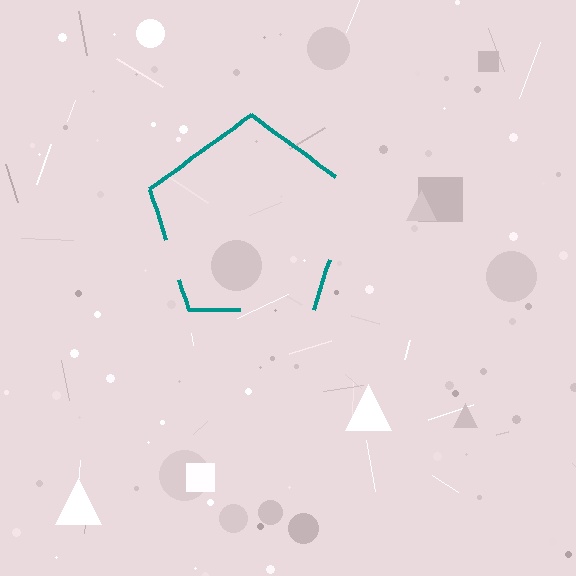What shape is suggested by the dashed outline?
The dashed outline suggests a pentagon.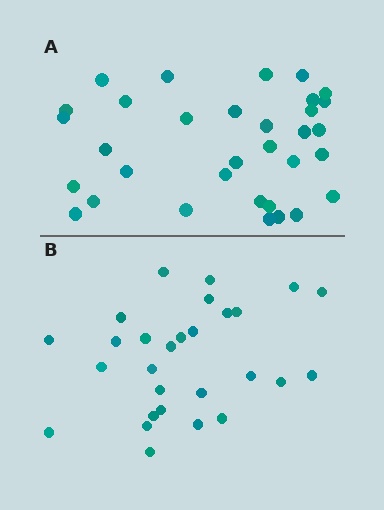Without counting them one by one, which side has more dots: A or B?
Region A (the top region) has more dots.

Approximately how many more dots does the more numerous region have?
Region A has about 5 more dots than region B.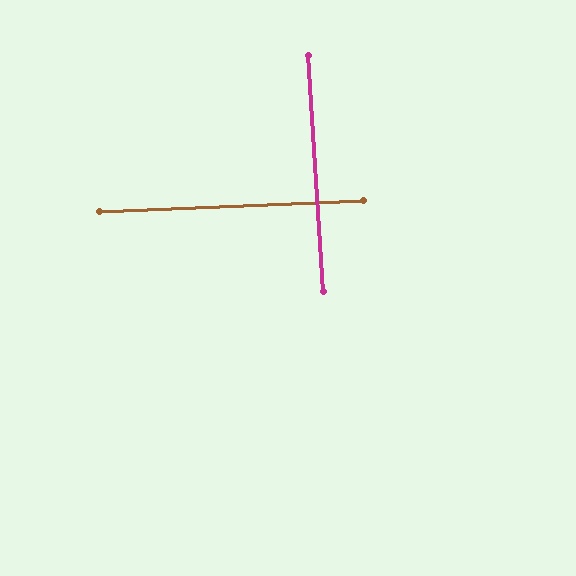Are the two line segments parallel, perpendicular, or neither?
Perpendicular — they meet at approximately 89°.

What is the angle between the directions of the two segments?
Approximately 89 degrees.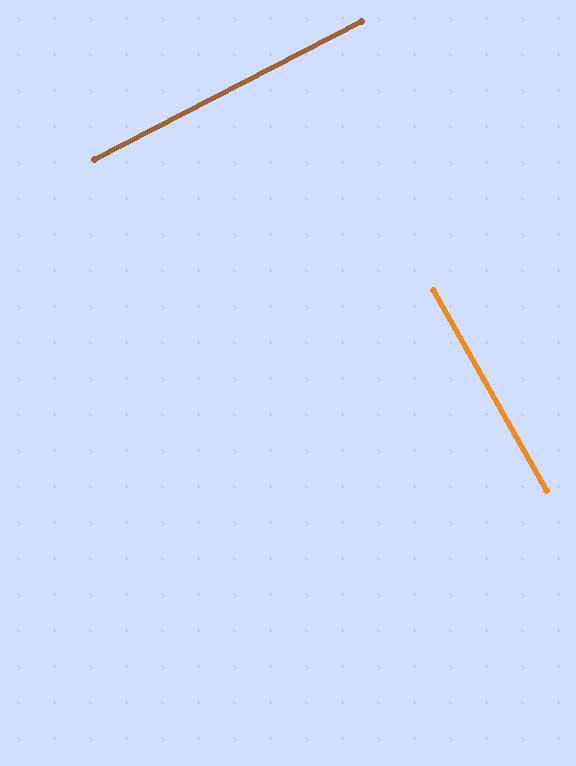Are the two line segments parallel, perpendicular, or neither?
Perpendicular — they meet at approximately 88°.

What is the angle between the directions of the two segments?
Approximately 88 degrees.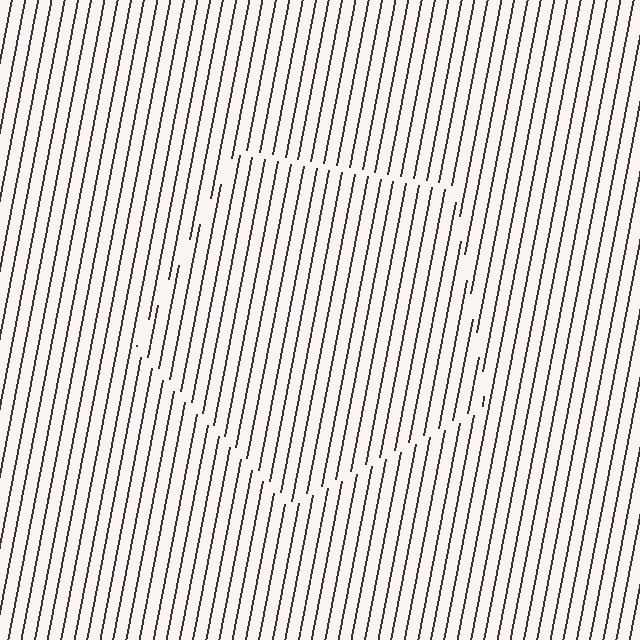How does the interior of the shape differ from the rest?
The interior of the shape contains the same grating, shifted by half a period — the contour is defined by the phase discontinuity where line-ends from the inner and outer gratings abut.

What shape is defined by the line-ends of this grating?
An illusory pentagon. The interior of the shape contains the same grating, shifted by half a period — the contour is defined by the phase discontinuity where line-ends from the inner and outer gratings abut.